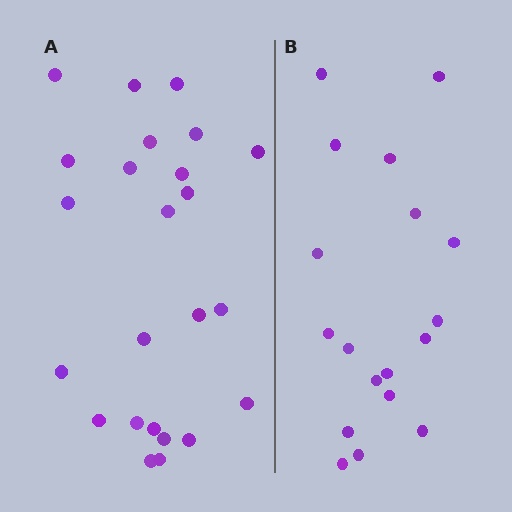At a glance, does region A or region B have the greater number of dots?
Region A (the left region) has more dots.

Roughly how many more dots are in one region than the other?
Region A has about 6 more dots than region B.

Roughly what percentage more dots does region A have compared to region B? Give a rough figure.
About 35% more.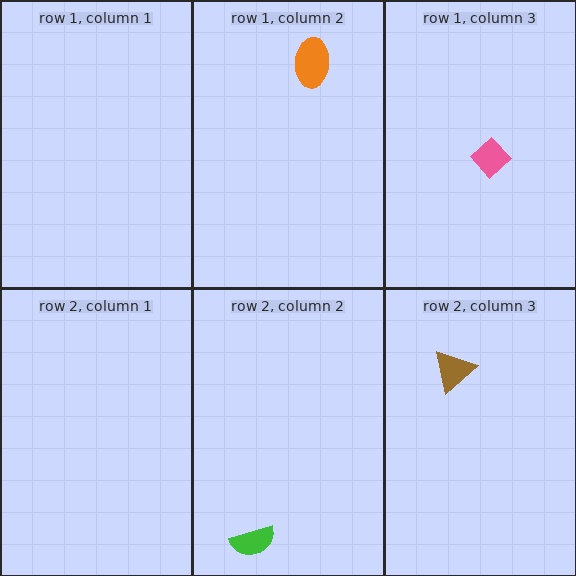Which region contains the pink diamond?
The row 1, column 3 region.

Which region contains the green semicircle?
The row 2, column 2 region.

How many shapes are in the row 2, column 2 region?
1.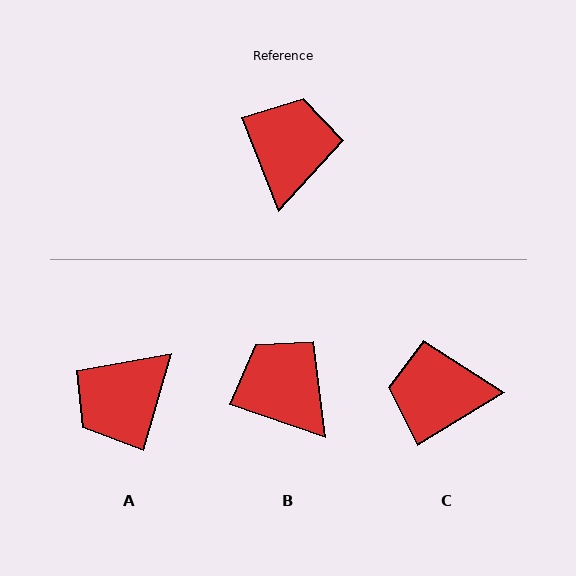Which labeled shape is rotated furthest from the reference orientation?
A, about 143 degrees away.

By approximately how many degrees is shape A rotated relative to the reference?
Approximately 143 degrees counter-clockwise.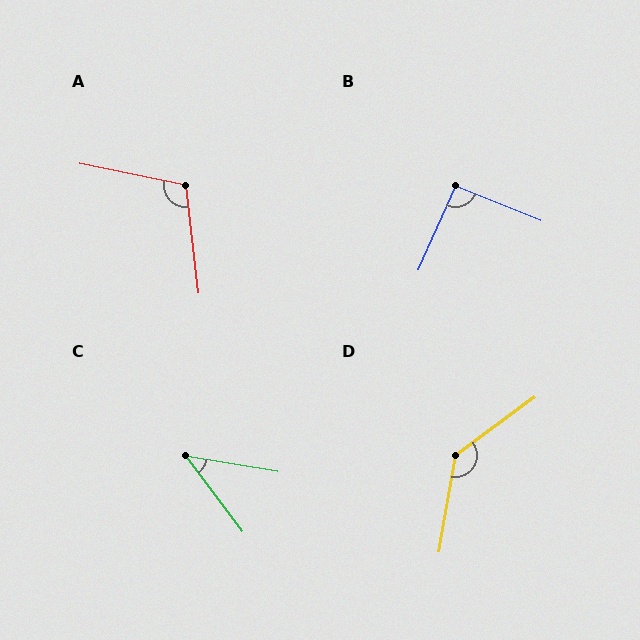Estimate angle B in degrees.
Approximately 92 degrees.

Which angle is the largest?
D, at approximately 136 degrees.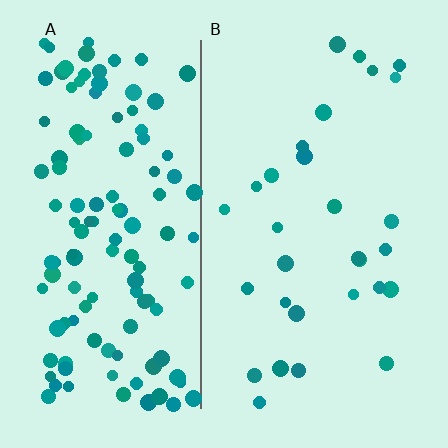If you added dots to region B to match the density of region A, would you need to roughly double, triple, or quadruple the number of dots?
Approximately quadruple.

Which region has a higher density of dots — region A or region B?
A (the left).